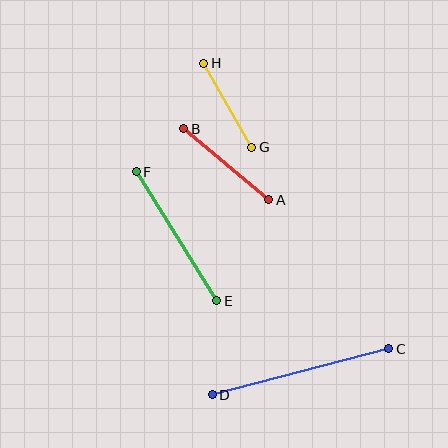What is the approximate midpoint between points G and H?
The midpoint is at approximately (228, 105) pixels.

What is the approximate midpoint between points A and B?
The midpoint is at approximately (226, 164) pixels.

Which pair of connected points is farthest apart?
Points C and D are farthest apart.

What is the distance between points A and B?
The distance is approximately 111 pixels.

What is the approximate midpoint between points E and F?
The midpoint is at approximately (177, 236) pixels.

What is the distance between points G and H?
The distance is approximately 97 pixels.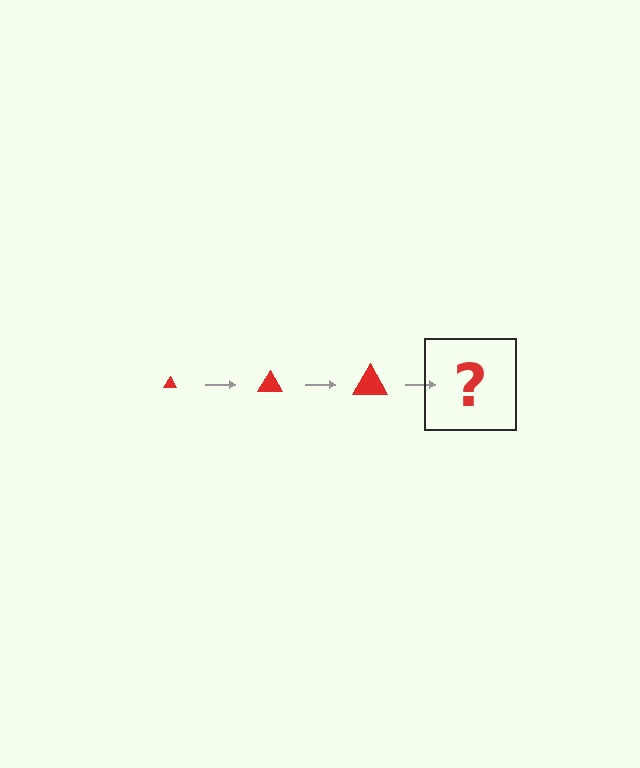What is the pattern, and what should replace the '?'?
The pattern is that the triangle gets progressively larger each step. The '?' should be a red triangle, larger than the previous one.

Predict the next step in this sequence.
The next step is a red triangle, larger than the previous one.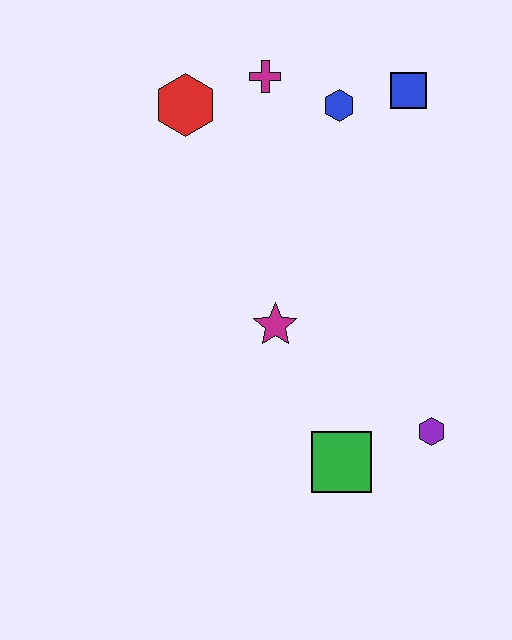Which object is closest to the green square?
The purple hexagon is closest to the green square.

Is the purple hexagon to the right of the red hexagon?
Yes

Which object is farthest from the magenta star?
The blue square is farthest from the magenta star.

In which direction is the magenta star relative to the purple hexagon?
The magenta star is to the left of the purple hexagon.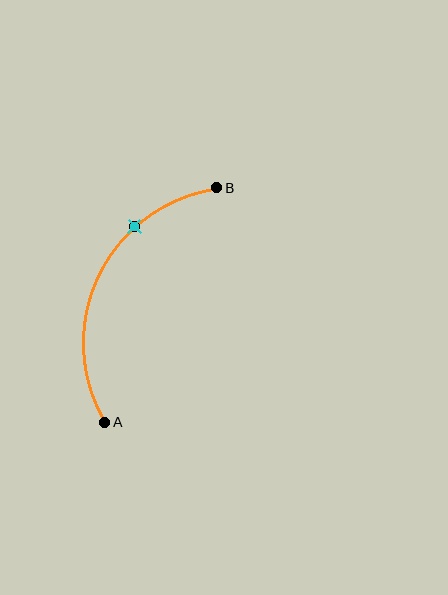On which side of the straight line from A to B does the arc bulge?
The arc bulges to the left of the straight line connecting A and B.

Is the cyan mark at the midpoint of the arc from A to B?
No. The cyan mark lies on the arc but is closer to endpoint B. The arc midpoint would be at the point on the curve equidistant along the arc from both A and B.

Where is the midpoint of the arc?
The arc midpoint is the point on the curve farthest from the straight line joining A and B. It sits to the left of that line.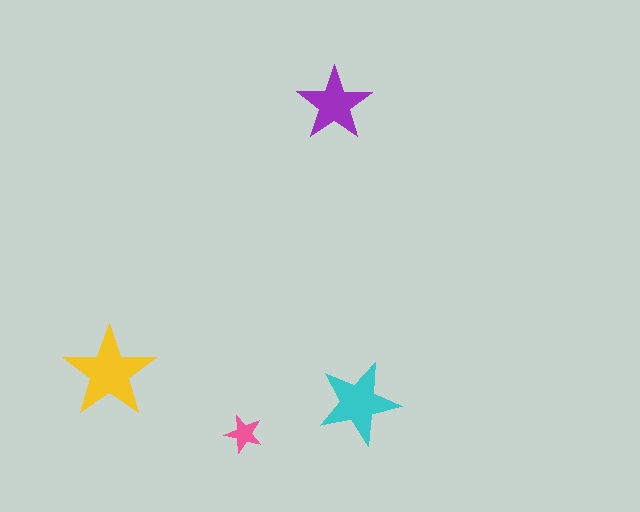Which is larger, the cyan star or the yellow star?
The yellow one.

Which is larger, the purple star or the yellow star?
The yellow one.